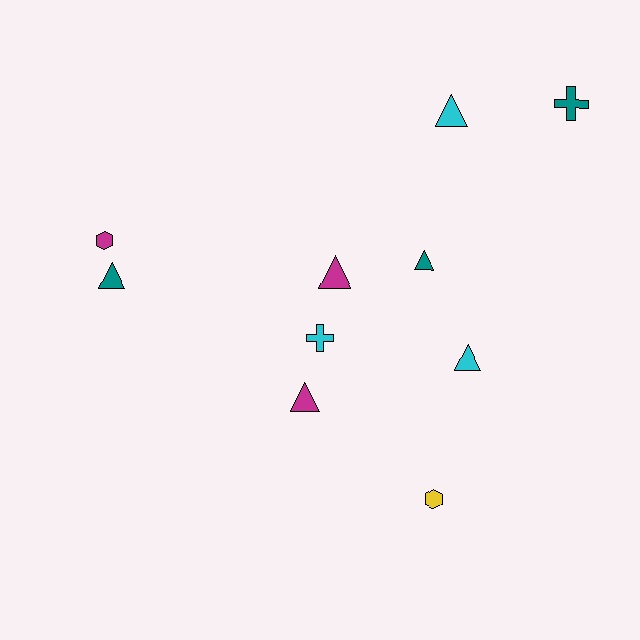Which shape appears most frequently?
Triangle, with 6 objects.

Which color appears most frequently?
Cyan, with 3 objects.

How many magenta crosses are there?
There are no magenta crosses.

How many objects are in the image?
There are 10 objects.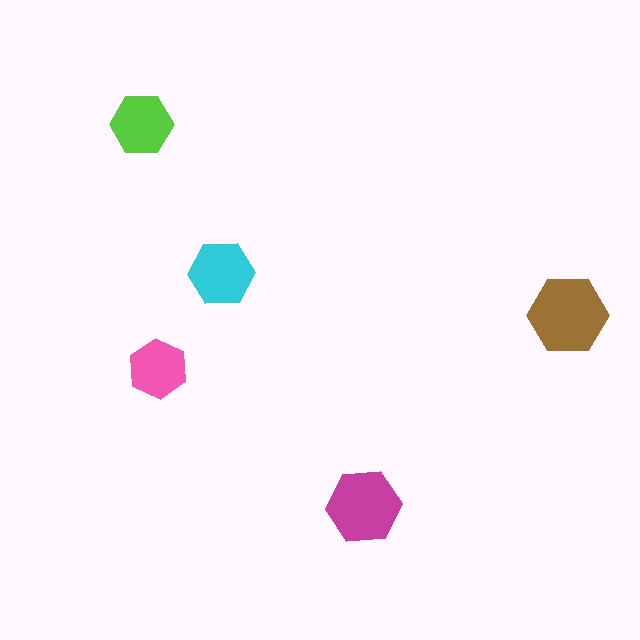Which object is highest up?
The lime hexagon is topmost.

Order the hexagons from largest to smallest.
the brown one, the magenta one, the cyan one, the lime one, the pink one.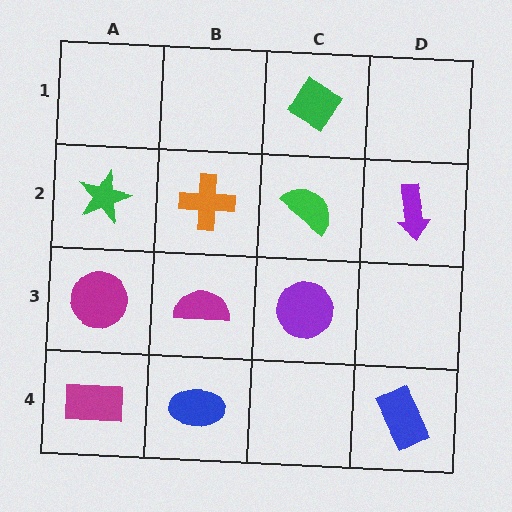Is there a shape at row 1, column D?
No, that cell is empty.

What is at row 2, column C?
A green semicircle.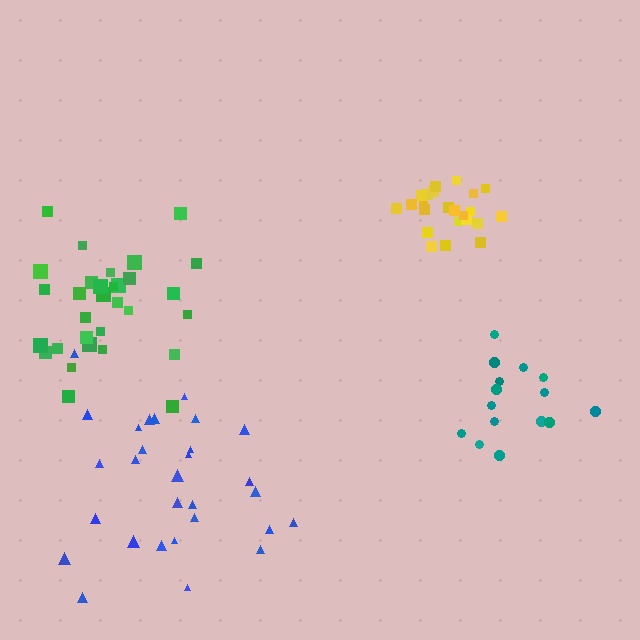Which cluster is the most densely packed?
Yellow.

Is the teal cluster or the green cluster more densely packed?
Teal.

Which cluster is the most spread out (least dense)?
Blue.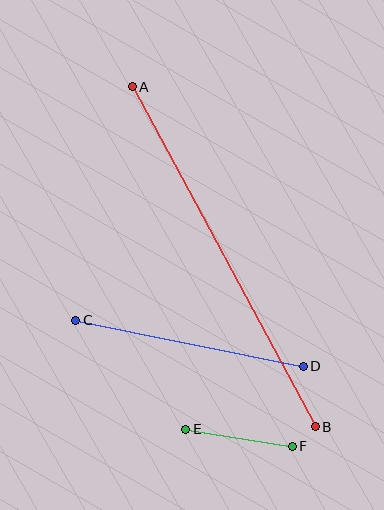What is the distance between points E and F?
The distance is approximately 108 pixels.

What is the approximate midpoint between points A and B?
The midpoint is at approximately (224, 257) pixels.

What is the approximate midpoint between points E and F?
The midpoint is at approximately (239, 438) pixels.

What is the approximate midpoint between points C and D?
The midpoint is at approximately (190, 343) pixels.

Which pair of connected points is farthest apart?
Points A and B are farthest apart.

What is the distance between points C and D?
The distance is approximately 232 pixels.